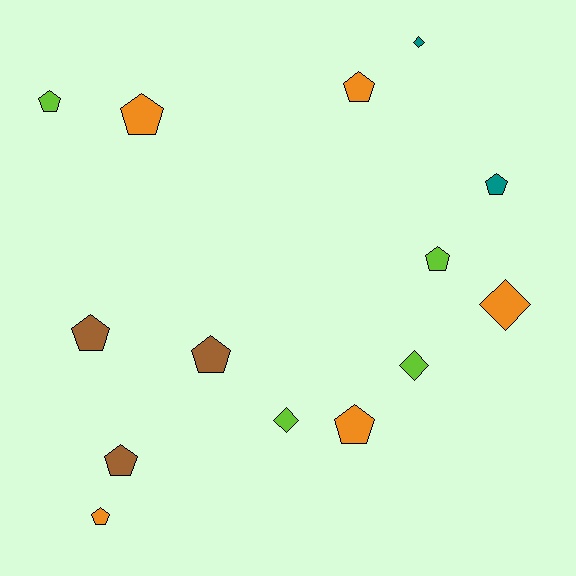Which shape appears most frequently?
Pentagon, with 10 objects.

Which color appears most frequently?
Orange, with 5 objects.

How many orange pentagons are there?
There are 4 orange pentagons.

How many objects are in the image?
There are 14 objects.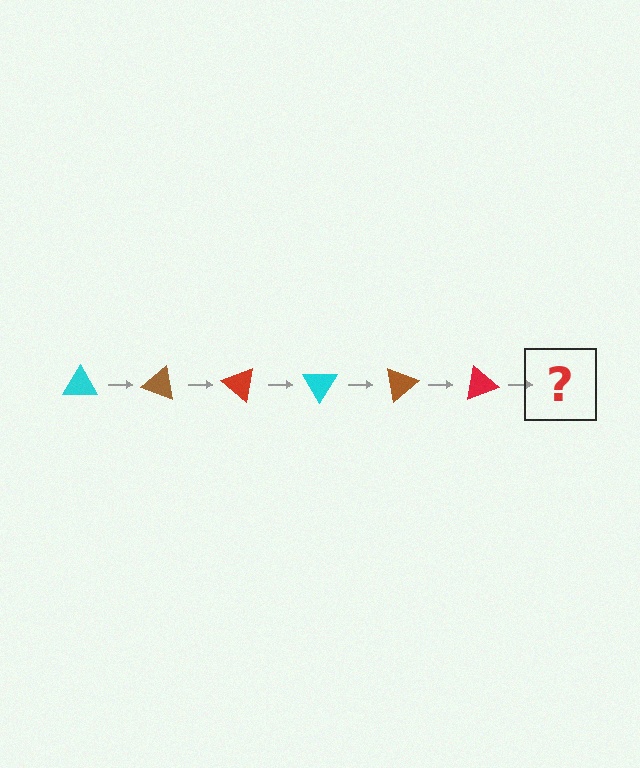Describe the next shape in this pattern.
It should be a cyan triangle, rotated 120 degrees from the start.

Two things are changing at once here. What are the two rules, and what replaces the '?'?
The two rules are that it rotates 20 degrees each step and the color cycles through cyan, brown, and red. The '?' should be a cyan triangle, rotated 120 degrees from the start.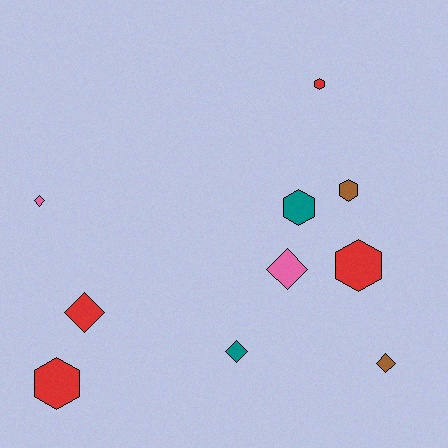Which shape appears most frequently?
Hexagon, with 5 objects.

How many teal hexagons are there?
There is 1 teal hexagon.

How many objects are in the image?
There are 10 objects.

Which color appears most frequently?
Red, with 4 objects.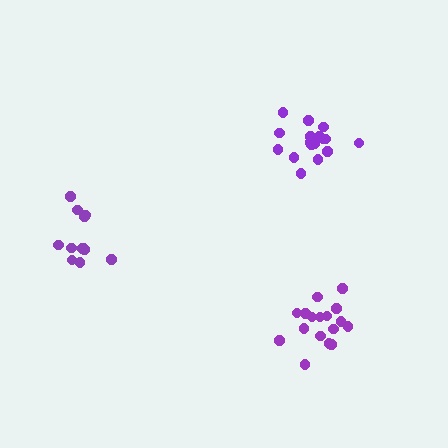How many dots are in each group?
Group 1: 17 dots, Group 2: 12 dots, Group 3: 17 dots (46 total).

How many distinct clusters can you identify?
There are 3 distinct clusters.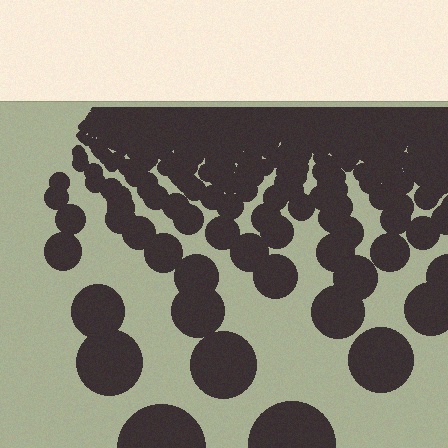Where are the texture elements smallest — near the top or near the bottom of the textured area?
Near the top.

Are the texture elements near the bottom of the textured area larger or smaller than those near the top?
Larger. Near the bottom, elements are closer to the viewer and appear at a bigger on-screen size.